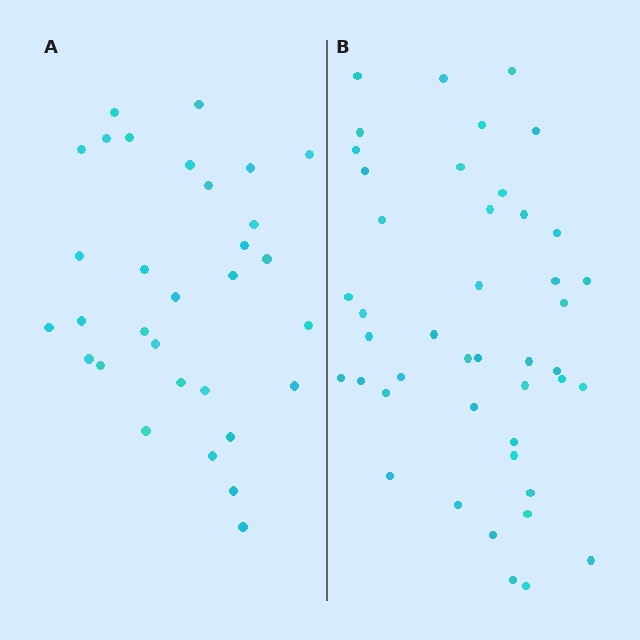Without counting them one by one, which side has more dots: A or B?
Region B (the right region) has more dots.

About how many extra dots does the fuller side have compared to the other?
Region B has approximately 15 more dots than region A.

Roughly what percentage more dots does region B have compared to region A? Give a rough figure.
About 40% more.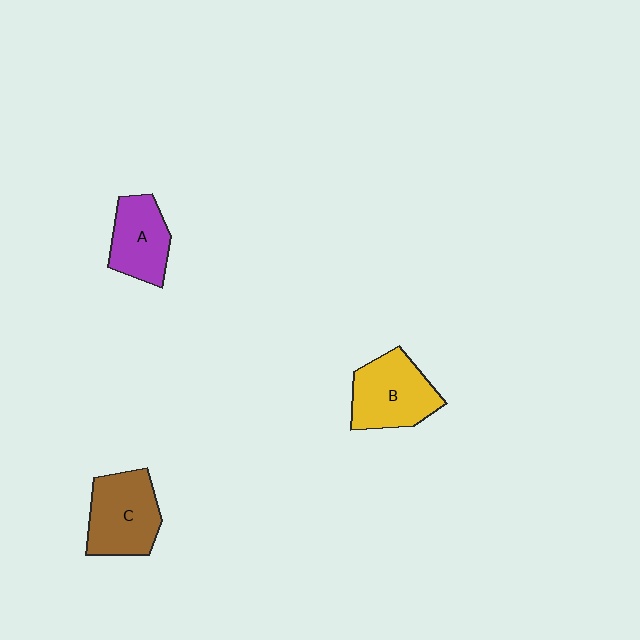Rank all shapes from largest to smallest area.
From largest to smallest: C (brown), B (yellow), A (purple).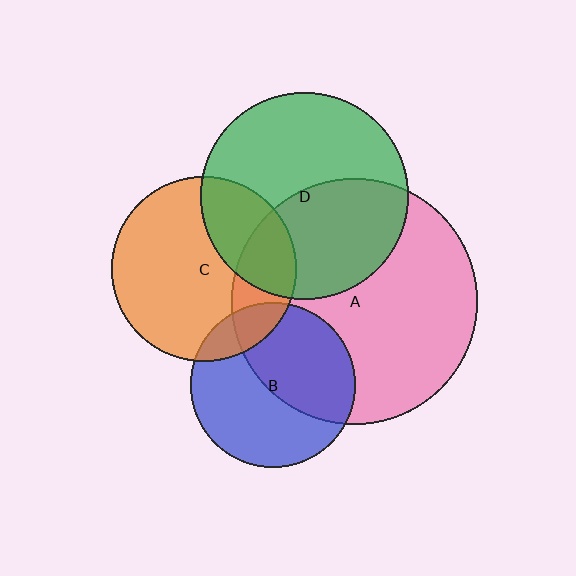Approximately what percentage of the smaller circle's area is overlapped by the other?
Approximately 15%.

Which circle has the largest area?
Circle A (pink).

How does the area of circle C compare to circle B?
Approximately 1.3 times.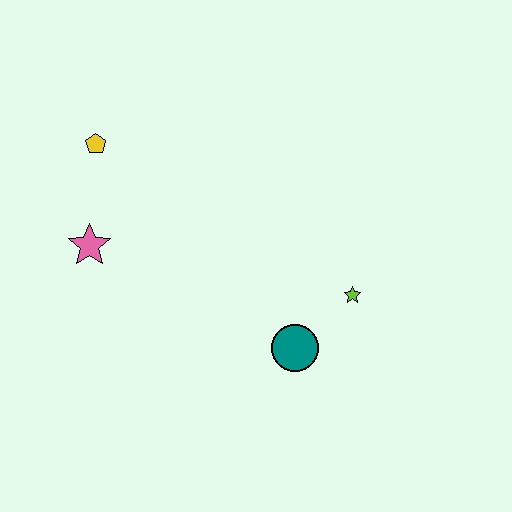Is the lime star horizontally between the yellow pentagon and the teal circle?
No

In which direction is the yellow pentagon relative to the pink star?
The yellow pentagon is above the pink star.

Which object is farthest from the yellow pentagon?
The lime star is farthest from the yellow pentagon.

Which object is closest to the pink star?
The yellow pentagon is closest to the pink star.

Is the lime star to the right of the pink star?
Yes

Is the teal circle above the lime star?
No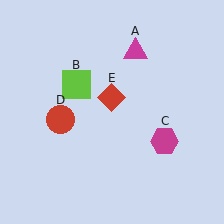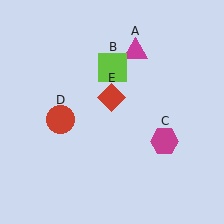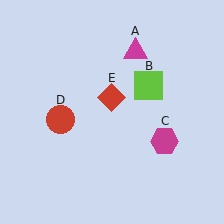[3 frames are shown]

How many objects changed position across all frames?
1 object changed position: lime square (object B).